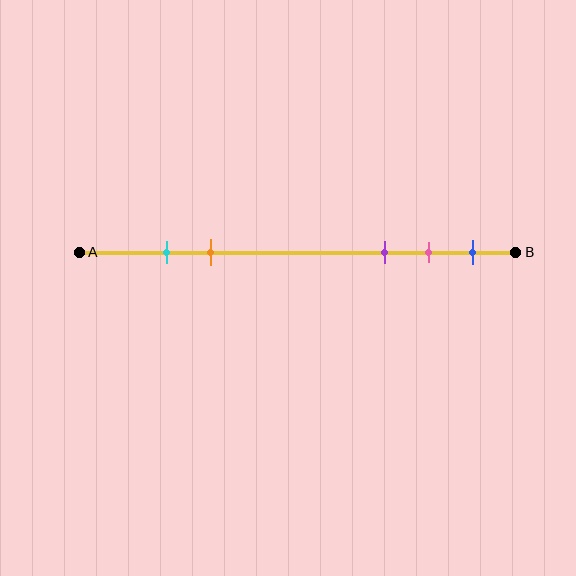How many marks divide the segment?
There are 5 marks dividing the segment.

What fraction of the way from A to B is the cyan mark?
The cyan mark is approximately 20% (0.2) of the way from A to B.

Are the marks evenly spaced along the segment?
No, the marks are not evenly spaced.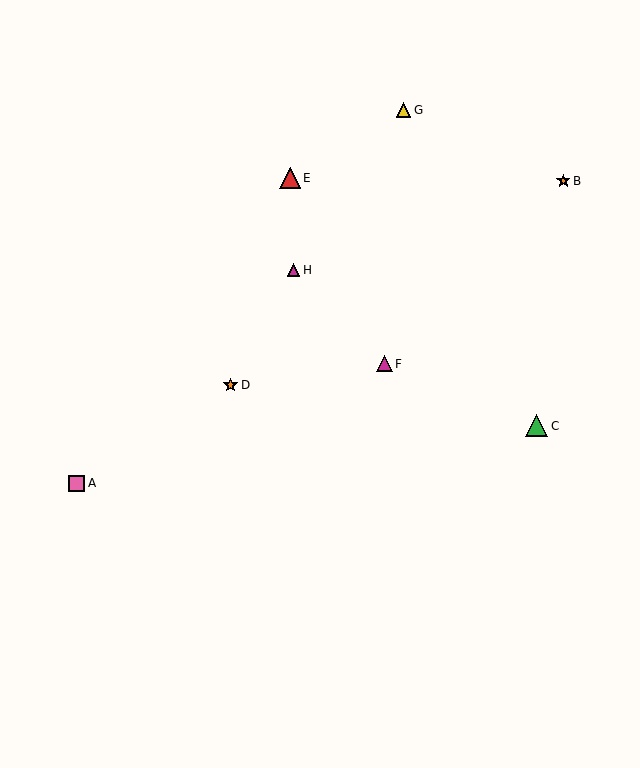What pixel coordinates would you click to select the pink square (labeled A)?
Click at (77, 483) to select the pink square A.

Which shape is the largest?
The green triangle (labeled C) is the largest.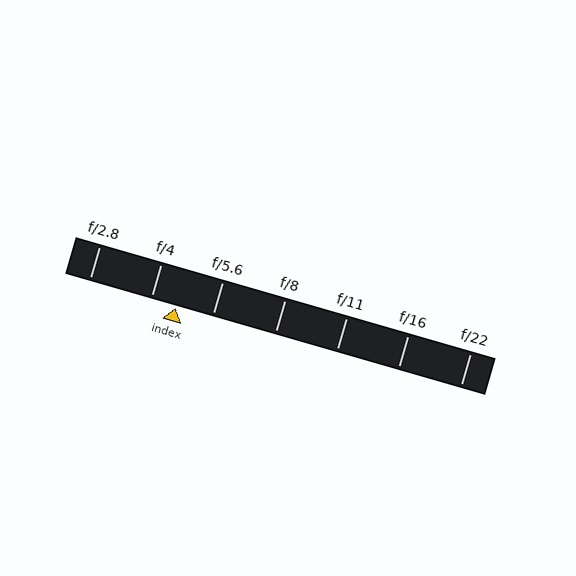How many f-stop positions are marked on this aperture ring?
There are 7 f-stop positions marked.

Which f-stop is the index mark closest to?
The index mark is closest to f/4.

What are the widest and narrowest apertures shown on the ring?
The widest aperture shown is f/2.8 and the narrowest is f/22.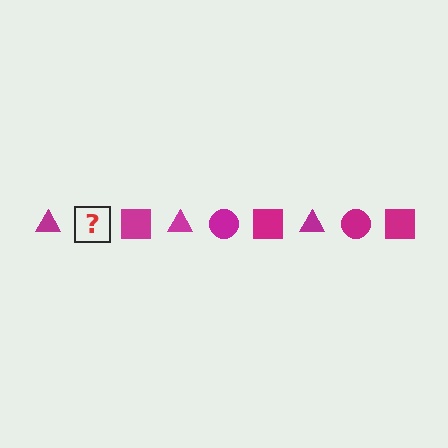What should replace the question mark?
The question mark should be replaced with a magenta circle.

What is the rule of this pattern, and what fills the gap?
The rule is that the pattern cycles through triangle, circle, square shapes in magenta. The gap should be filled with a magenta circle.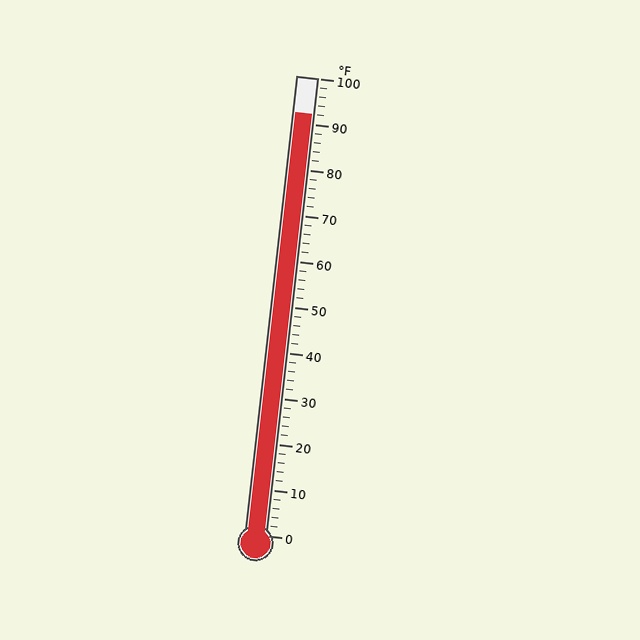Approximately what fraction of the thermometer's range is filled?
The thermometer is filled to approximately 90% of its range.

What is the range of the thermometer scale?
The thermometer scale ranges from 0°F to 100°F.